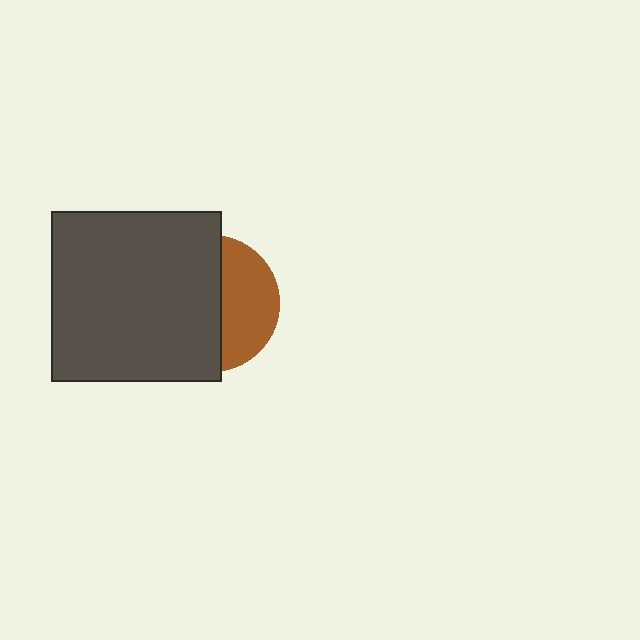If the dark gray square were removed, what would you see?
You would see the complete brown circle.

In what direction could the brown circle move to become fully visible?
The brown circle could move right. That would shift it out from behind the dark gray square entirely.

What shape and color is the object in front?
The object in front is a dark gray square.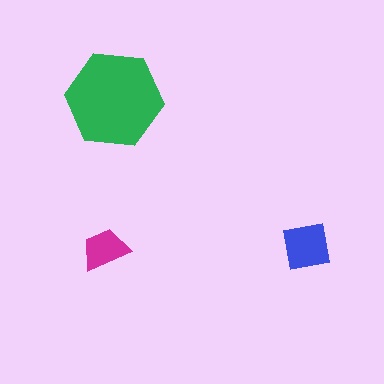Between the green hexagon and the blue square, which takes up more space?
The green hexagon.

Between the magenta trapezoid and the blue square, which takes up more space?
The blue square.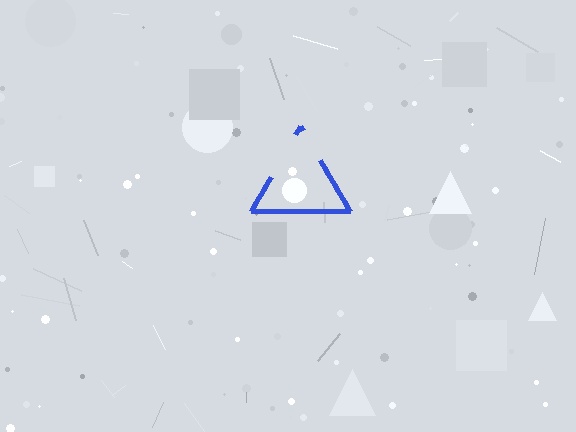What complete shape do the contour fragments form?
The contour fragments form a triangle.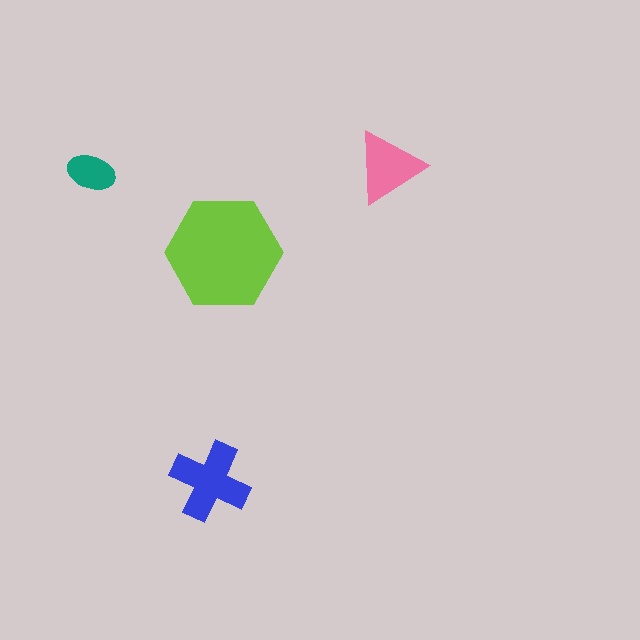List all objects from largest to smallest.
The lime hexagon, the blue cross, the pink triangle, the teal ellipse.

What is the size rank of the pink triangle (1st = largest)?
3rd.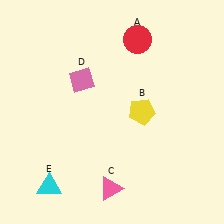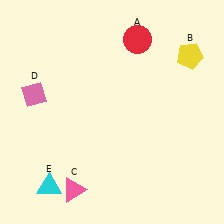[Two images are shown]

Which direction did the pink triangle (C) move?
The pink triangle (C) moved left.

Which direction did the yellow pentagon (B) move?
The yellow pentagon (B) moved up.